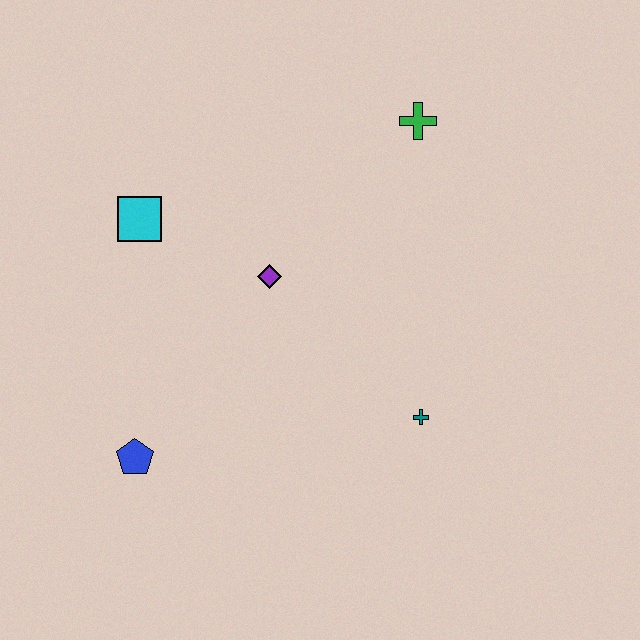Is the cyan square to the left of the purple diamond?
Yes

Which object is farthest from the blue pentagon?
The green cross is farthest from the blue pentagon.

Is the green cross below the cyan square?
No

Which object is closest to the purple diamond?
The cyan square is closest to the purple diamond.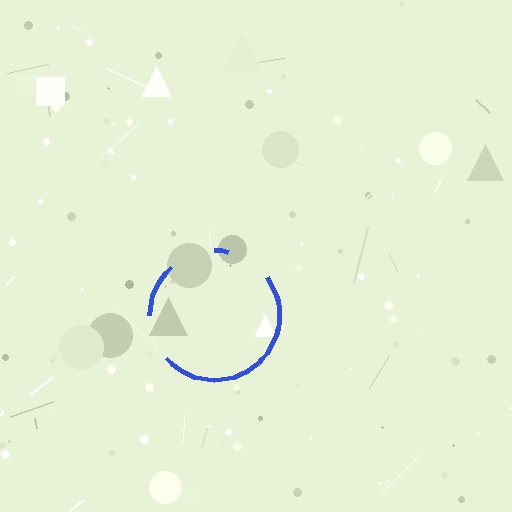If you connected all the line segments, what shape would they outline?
They would outline a circle.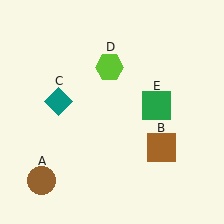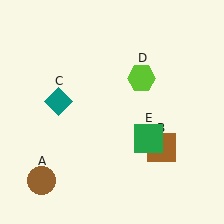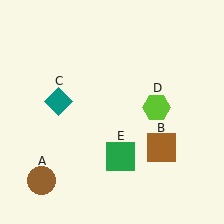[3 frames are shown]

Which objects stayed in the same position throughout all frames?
Brown circle (object A) and brown square (object B) and teal diamond (object C) remained stationary.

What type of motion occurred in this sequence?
The lime hexagon (object D), green square (object E) rotated clockwise around the center of the scene.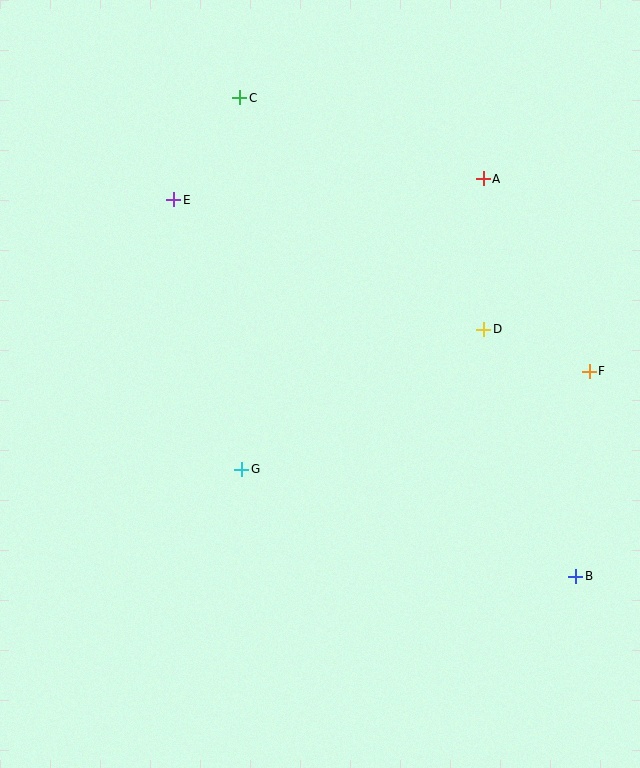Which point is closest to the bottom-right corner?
Point B is closest to the bottom-right corner.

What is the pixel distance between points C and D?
The distance between C and D is 336 pixels.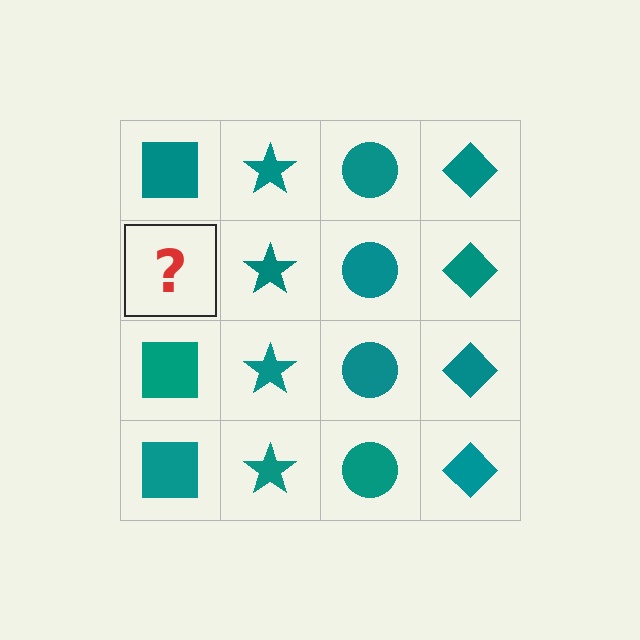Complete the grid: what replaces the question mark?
The question mark should be replaced with a teal square.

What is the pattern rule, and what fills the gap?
The rule is that each column has a consistent shape. The gap should be filled with a teal square.